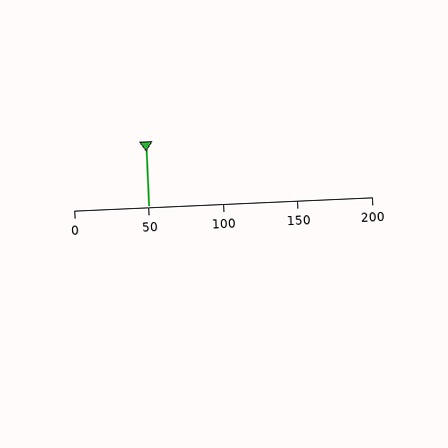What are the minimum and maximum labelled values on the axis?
The axis runs from 0 to 200.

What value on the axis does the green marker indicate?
The marker indicates approximately 50.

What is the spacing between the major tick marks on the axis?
The major ticks are spaced 50 apart.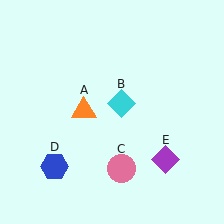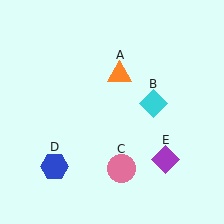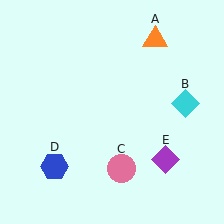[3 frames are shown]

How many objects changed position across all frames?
2 objects changed position: orange triangle (object A), cyan diamond (object B).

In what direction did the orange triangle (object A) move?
The orange triangle (object A) moved up and to the right.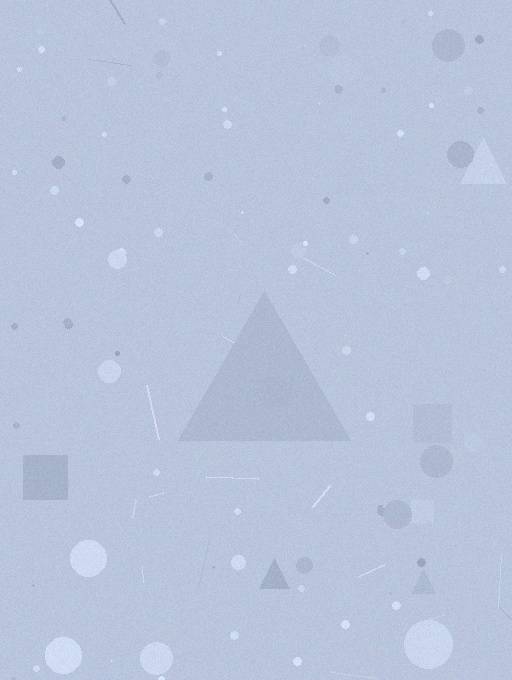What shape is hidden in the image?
A triangle is hidden in the image.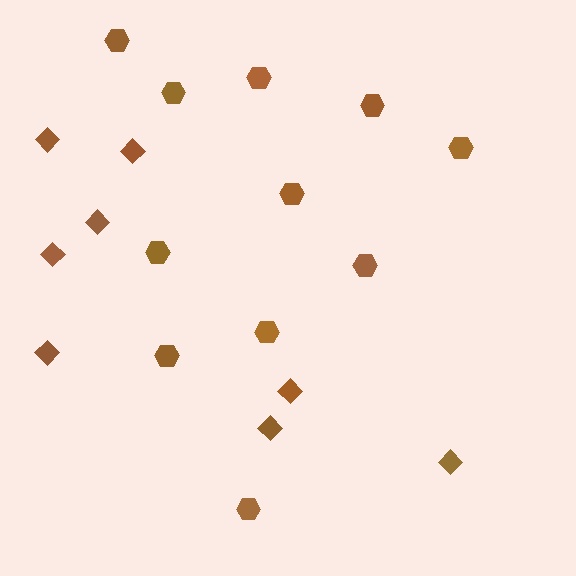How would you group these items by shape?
There are 2 groups: one group of hexagons (11) and one group of diamonds (8).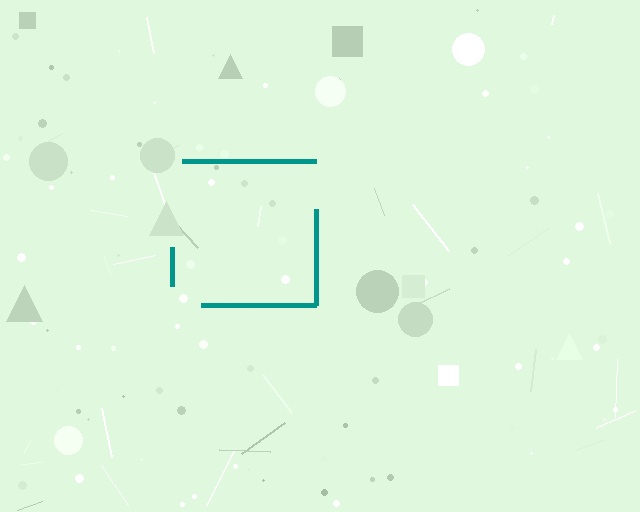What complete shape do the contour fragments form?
The contour fragments form a square.